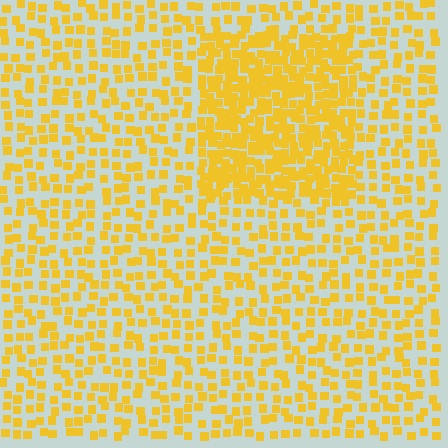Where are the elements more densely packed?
The elements are more densely packed inside the rectangle boundary.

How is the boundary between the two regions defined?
The boundary is defined by a change in element density (approximately 2.2x ratio). All elements are the same color, size, and shape.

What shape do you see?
I see a rectangle.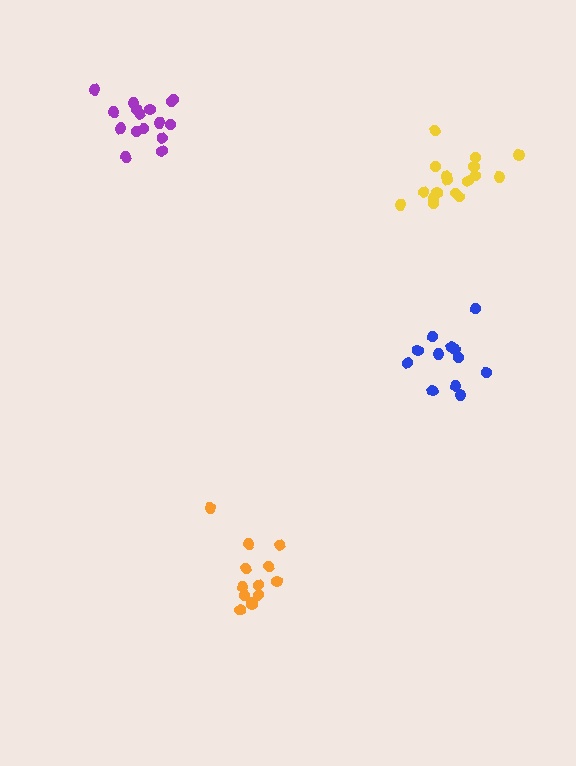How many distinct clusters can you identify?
There are 4 distinct clusters.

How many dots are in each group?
Group 1: 16 dots, Group 2: 17 dots, Group 3: 12 dots, Group 4: 13 dots (58 total).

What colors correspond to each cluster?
The clusters are colored: purple, yellow, blue, orange.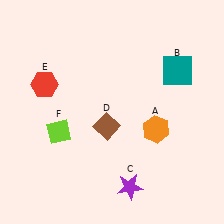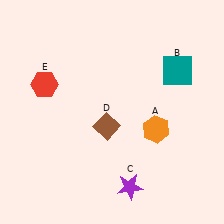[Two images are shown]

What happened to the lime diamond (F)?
The lime diamond (F) was removed in Image 2. It was in the bottom-left area of Image 1.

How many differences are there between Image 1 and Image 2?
There is 1 difference between the two images.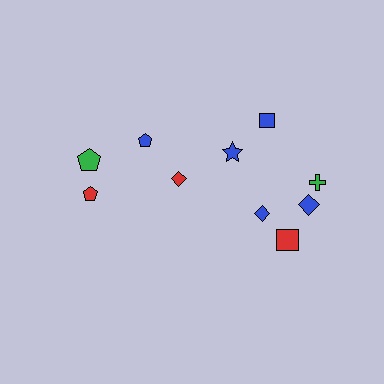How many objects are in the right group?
There are 6 objects.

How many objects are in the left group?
There are 4 objects.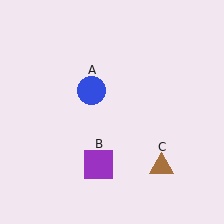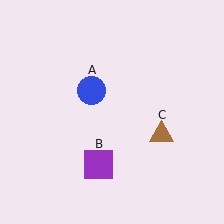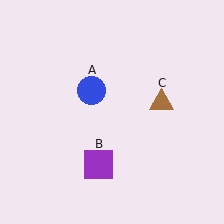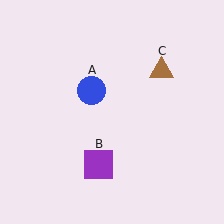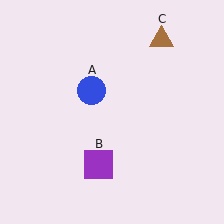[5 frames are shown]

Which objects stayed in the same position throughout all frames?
Blue circle (object A) and purple square (object B) remained stationary.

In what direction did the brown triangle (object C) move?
The brown triangle (object C) moved up.